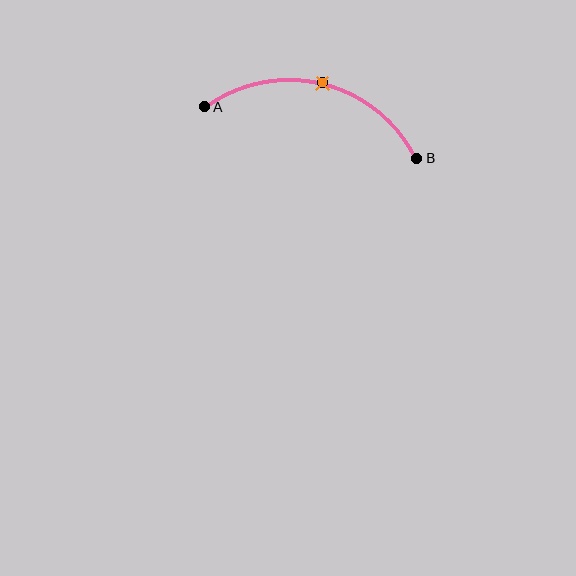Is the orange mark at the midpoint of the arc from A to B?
Yes. The orange mark lies on the arc at equal arc-length from both A and B — it is the arc midpoint.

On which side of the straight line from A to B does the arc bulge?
The arc bulges above the straight line connecting A and B.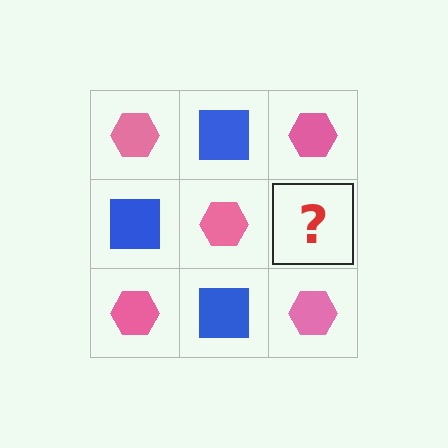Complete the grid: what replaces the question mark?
The question mark should be replaced with a blue square.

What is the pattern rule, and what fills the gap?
The rule is that it alternates pink hexagon and blue square in a checkerboard pattern. The gap should be filled with a blue square.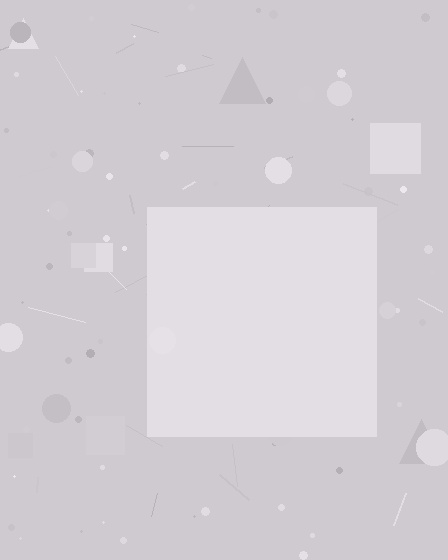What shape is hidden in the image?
A square is hidden in the image.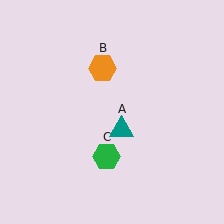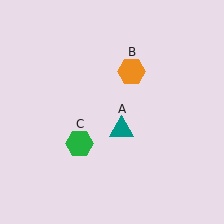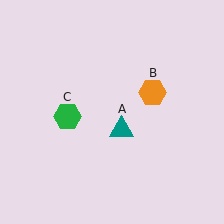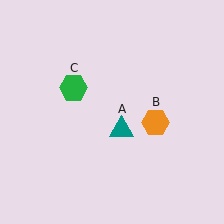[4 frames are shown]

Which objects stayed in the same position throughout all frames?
Teal triangle (object A) remained stationary.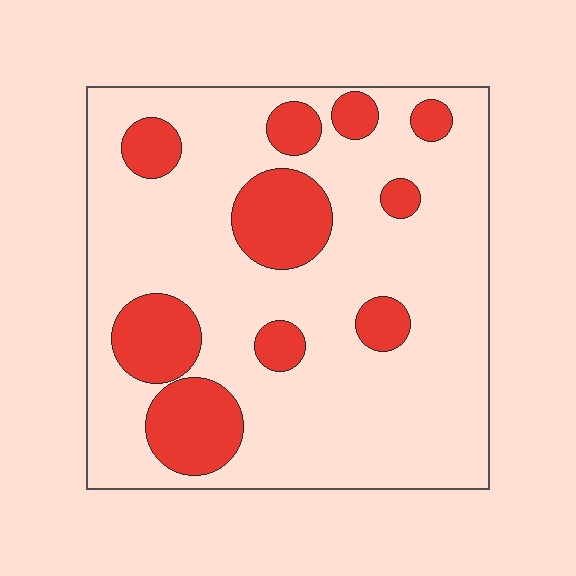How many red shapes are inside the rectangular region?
10.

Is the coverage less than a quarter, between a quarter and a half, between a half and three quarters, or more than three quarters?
Less than a quarter.